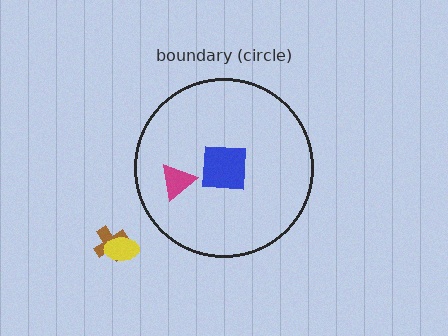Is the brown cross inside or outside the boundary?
Outside.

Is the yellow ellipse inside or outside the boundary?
Outside.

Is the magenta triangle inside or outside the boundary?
Inside.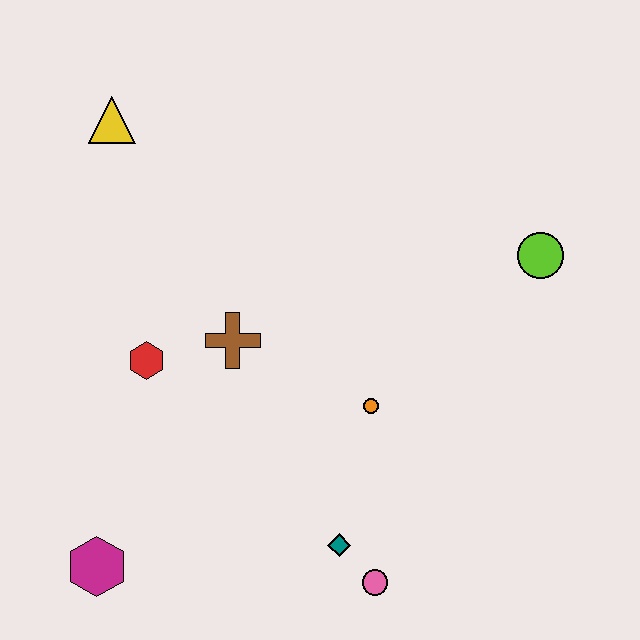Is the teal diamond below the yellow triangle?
Yes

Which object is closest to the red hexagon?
The brown cross is closest to the red hexagon.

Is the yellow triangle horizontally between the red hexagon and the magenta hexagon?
Yes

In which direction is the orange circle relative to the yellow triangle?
The orange circle is below the yellow triangle.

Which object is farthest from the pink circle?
The yellow triangle is farthest from the pink circle.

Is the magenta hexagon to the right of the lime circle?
No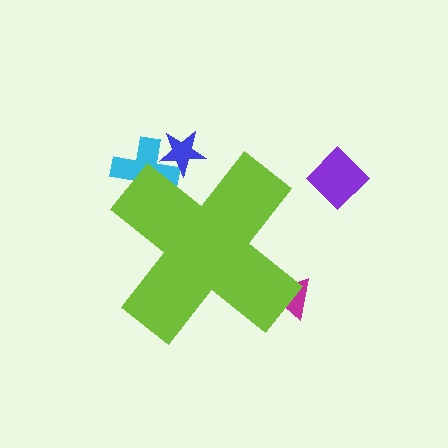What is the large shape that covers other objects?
A lime cross.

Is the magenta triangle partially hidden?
Yes, the magenta triangle is partially hidden behind the lime cross.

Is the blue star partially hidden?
Yes, the blue star is partially hidden behind the lime cross.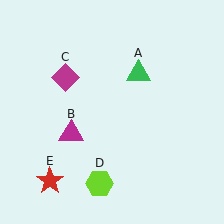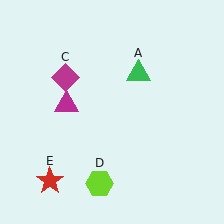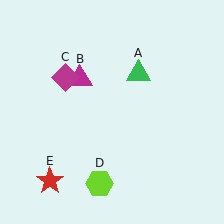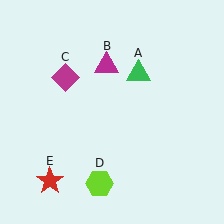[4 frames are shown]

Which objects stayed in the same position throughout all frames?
Green triangle (object A) and magenta diamond (object C) and lime hexagon (object D) and red star (object E) remained stationary.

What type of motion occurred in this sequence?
The magenta triangle (object B) rotated clockwise around the center of the scene.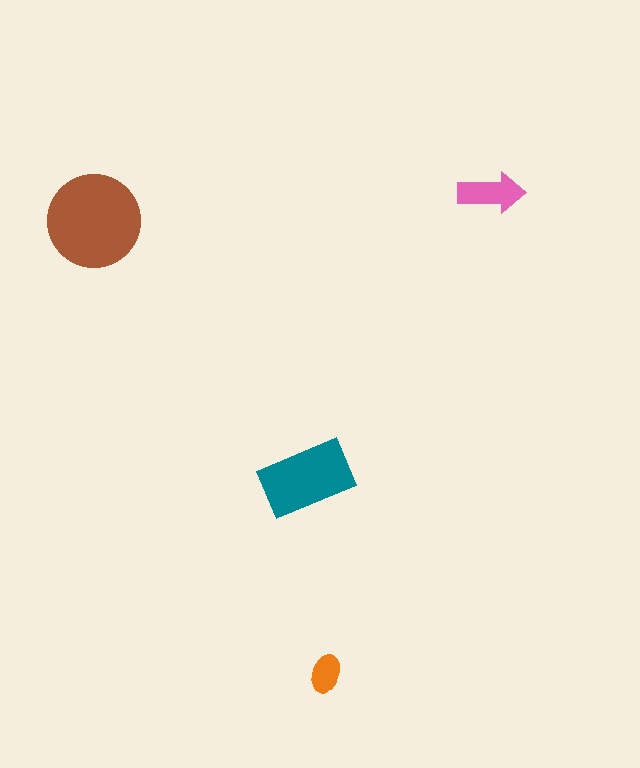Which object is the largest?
The brown circle.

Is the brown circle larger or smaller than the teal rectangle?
Larger.